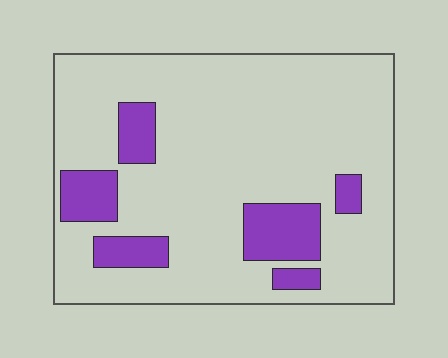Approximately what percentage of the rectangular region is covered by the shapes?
Approximately 15%.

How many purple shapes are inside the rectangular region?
6.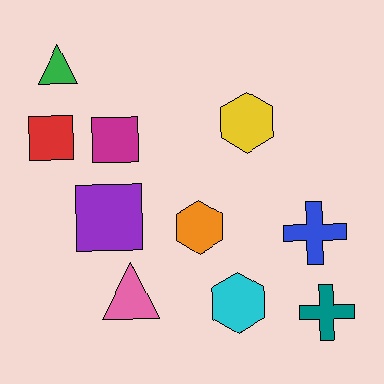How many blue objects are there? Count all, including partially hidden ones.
There is 1 blue object.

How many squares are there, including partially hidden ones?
There are 3 squares.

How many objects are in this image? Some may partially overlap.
There are 10 objects.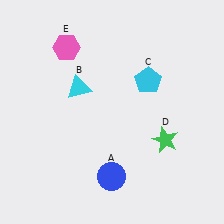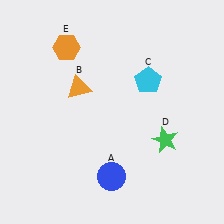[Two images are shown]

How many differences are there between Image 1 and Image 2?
There are 2 differences between the two images.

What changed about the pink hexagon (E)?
In Image 1, E is pink. In Image 2, it changed to orange.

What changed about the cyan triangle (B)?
In Image 1, B is cyan. In Image 2, it changed to orange.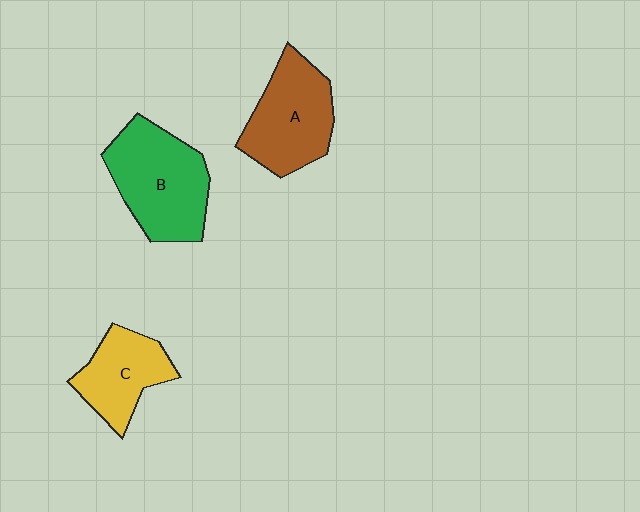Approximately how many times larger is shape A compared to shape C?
Approximately 1.3 times.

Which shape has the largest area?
Shape B (green).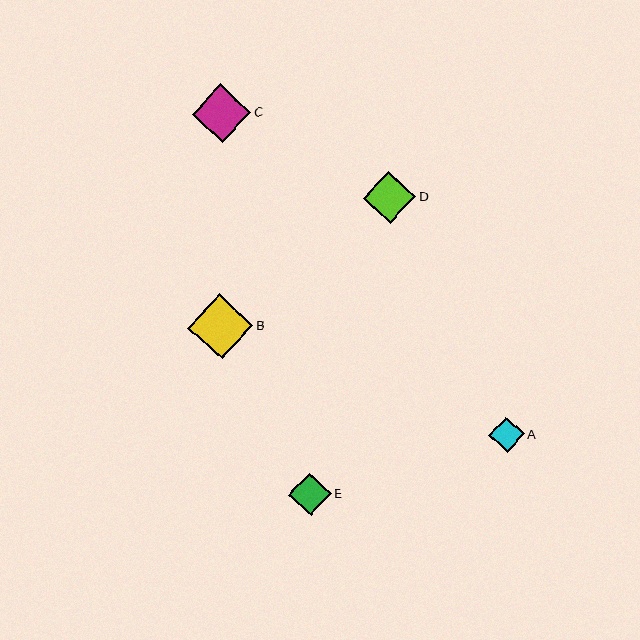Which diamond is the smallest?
Diamond A is the smallest with a size of approximately 35 pixels.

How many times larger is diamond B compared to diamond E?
Diamond B is approximately 1.5 times the size of diamond E.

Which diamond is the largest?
Diamond B is the largest with a size of approximately 65 pixels.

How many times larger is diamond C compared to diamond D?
Diamond C is approximately 1.1 times the size of diamond D.